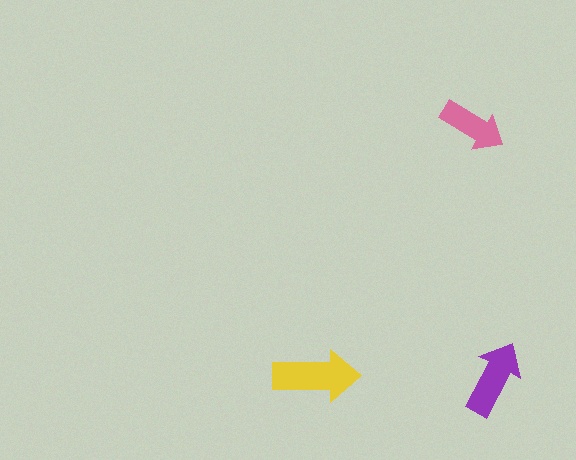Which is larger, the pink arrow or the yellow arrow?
The yellow one.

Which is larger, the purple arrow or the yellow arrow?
The yellow one.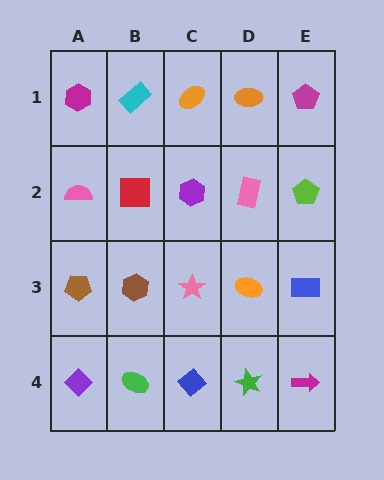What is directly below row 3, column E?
A magenta arrow.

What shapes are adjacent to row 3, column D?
A pink rectangle (row 2, column D), a green star (row 4, column D), a pink star (row 3, column C), a blue rectangle (row 3, column E).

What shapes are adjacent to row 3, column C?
A purple hexagon (row 2, column C), a blue diamond (row 4, column C), a brown hexagon (row 3, column B), an orange ellipse (row 3, column D).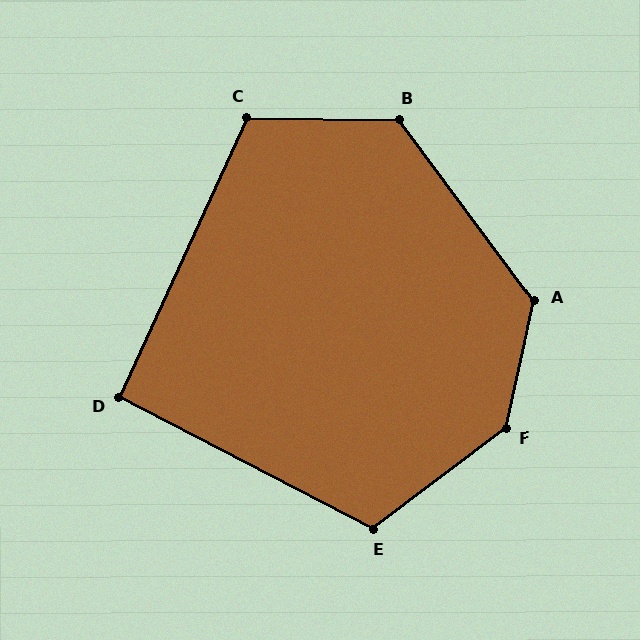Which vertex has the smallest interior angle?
D, at approximately 93 degrees.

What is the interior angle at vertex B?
Approximately 128 degrees (obtuse).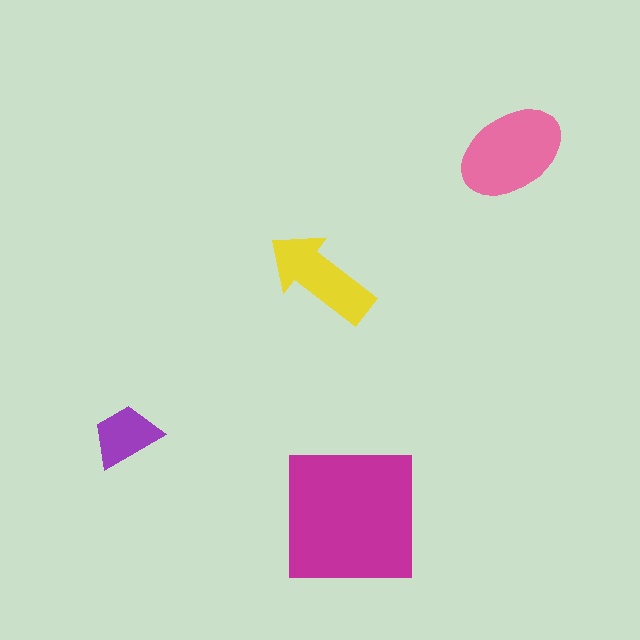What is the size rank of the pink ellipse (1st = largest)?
2nd.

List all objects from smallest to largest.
The purple trapezoid, the yellow arrow, the pink ellipse, the magenta square.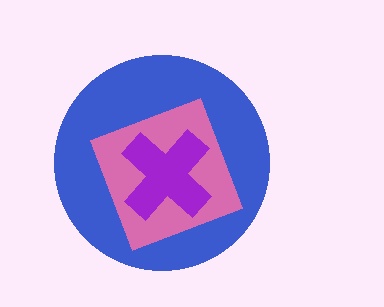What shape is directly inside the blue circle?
The pink diamond.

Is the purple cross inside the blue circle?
Yes.